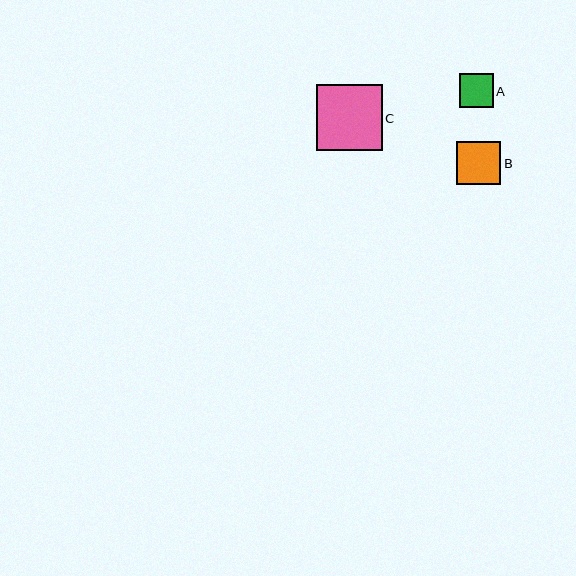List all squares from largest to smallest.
From largest to smallest: C, B, A.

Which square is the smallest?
Square A is the smallest with a size of approximately 34 pixels.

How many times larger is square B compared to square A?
Square B is approximately 1.3 times the size of square A.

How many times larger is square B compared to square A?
Square B is approximately 1.3 times the size of square A.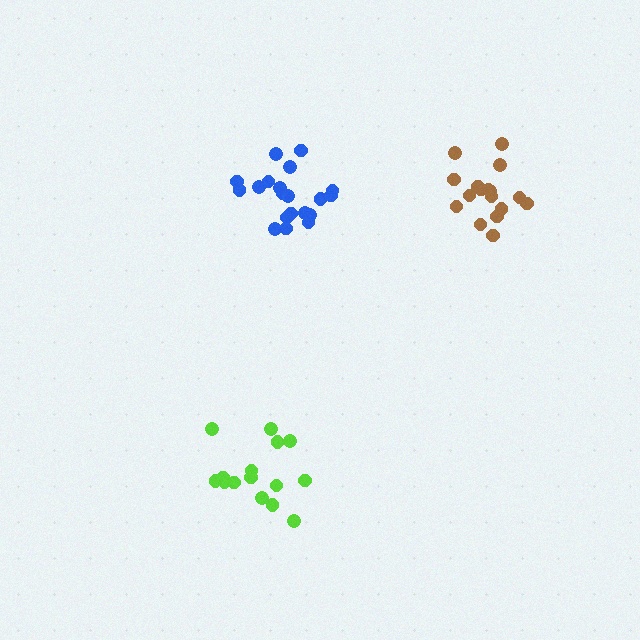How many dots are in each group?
Group 1: 20 dots, Group 2: 17 dots, Group 3: 15 dots (52 total).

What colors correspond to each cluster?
The clusters are colored: blue, brown, lime.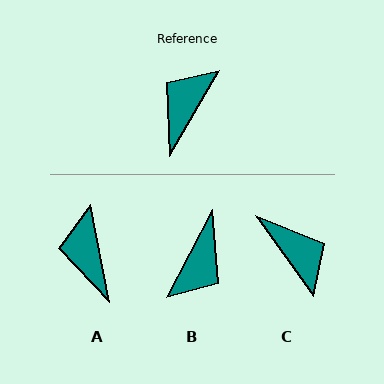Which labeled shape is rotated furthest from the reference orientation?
B, about 177 degrees away.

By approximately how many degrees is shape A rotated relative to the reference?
Approximately 41 degrees counter-clockwise.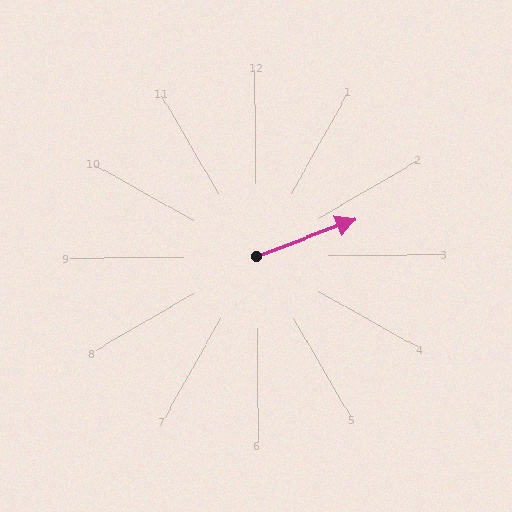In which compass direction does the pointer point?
East.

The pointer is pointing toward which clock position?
Roughly 2 o'clock.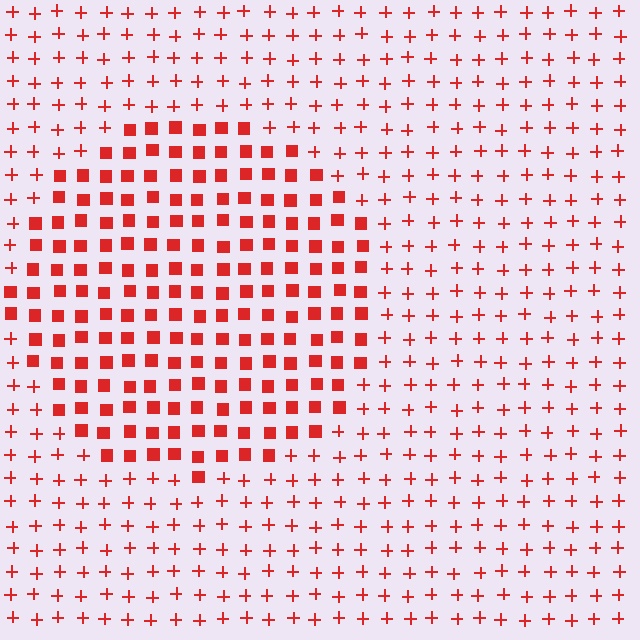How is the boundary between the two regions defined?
The boundary is defined by a change in element shape: squares inside vs. plus signs outside. All elements share the same color and spacing.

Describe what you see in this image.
The image is filled with small red elements arranged in a uniform grid. A circle-shaped region contains squares, while the surrounding area contains plus signs. The boundary is defined purely by the change in element shape.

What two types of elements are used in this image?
The image uses squares inside the circle region and plus signs outside it.